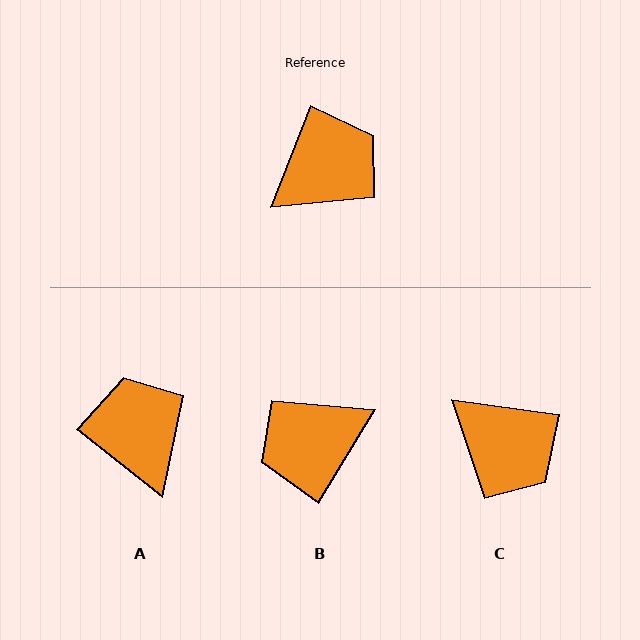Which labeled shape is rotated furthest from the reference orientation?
B, about 170 degrees away.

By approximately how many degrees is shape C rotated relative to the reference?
Approximately 76 degrees clockwise.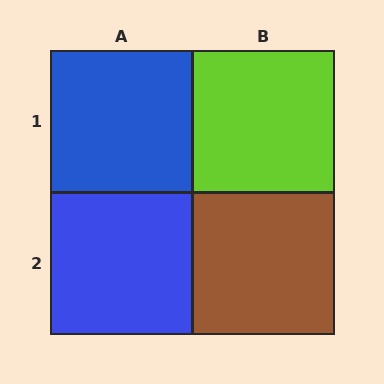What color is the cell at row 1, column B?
Lime.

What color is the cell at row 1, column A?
Blue.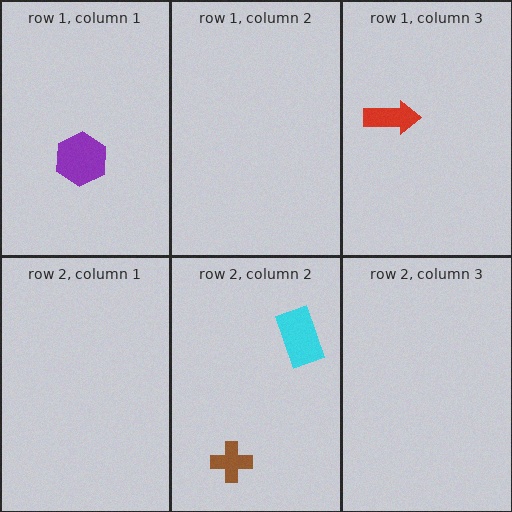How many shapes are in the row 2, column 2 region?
2.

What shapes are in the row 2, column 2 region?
The cyan rectangle, the brown cross.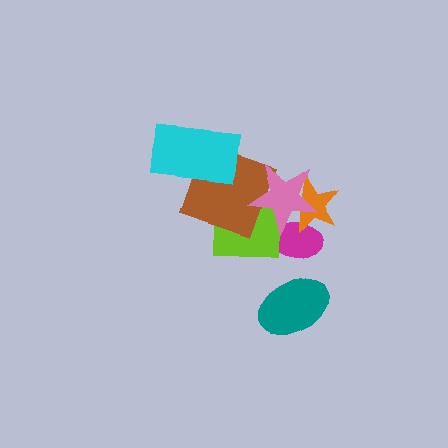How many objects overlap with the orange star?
2 objects overlap with the orange star.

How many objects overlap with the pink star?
4 objects overlap with the pink star.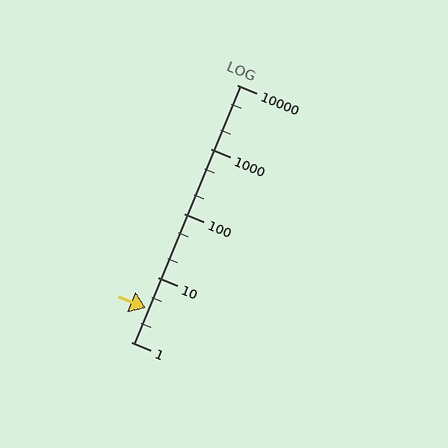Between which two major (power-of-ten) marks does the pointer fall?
The pointer is between 1 and 10.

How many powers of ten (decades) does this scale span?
The scale spans 4 decades, from 1 to 10000.